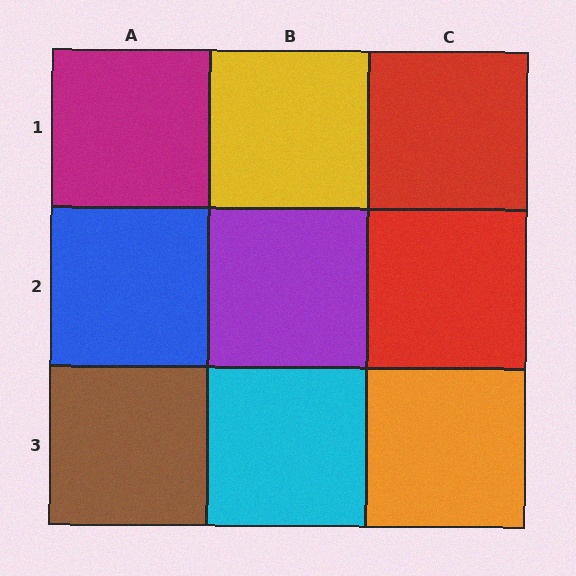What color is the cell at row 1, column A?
Magenta.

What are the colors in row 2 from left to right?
Blue, purple, red.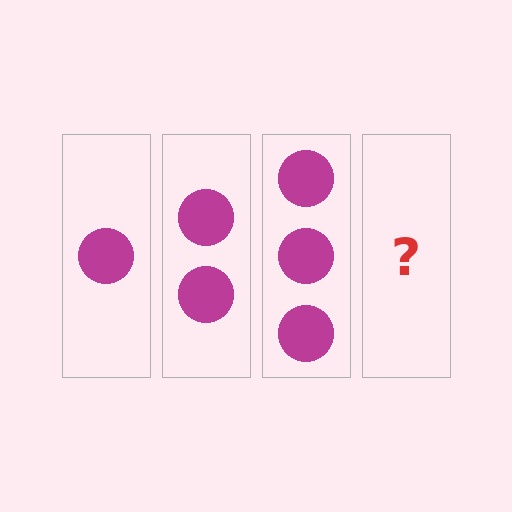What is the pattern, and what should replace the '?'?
The pattern is that each step adds one more circle. The '?' should be 4 circles.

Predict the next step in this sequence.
The next step is 4 circles.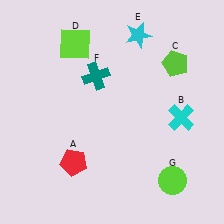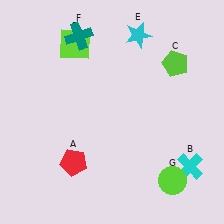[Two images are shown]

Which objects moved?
The objects that moved are: the cyan cross (B), the teal cross (F).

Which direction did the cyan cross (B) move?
The cyan cross (B) moved down.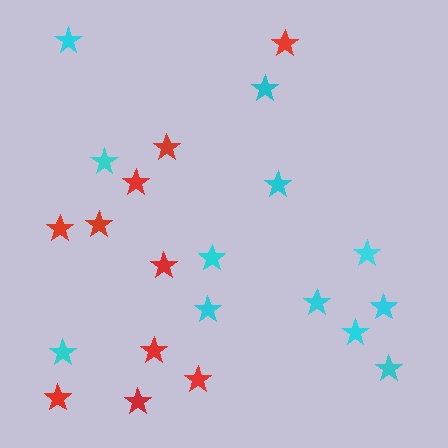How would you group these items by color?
There are 2 groups: one group of red stars (10) and one group of cyan stars (12).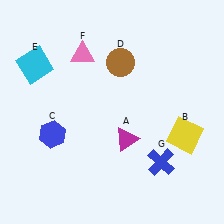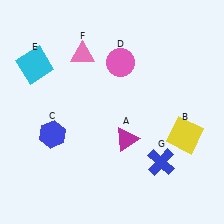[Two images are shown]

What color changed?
The circle (D) changed from brown in Image 1 to pink in Image 2.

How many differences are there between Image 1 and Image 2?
There is 1 difference between the two images.